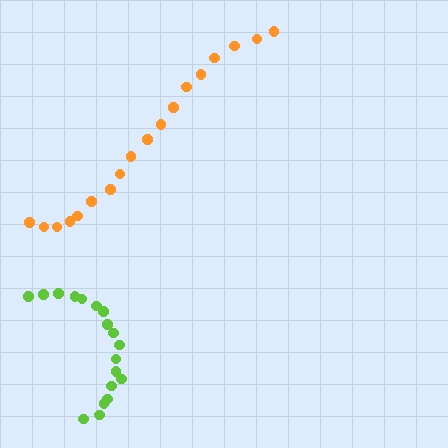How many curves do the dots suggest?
There are 2 distinct paths.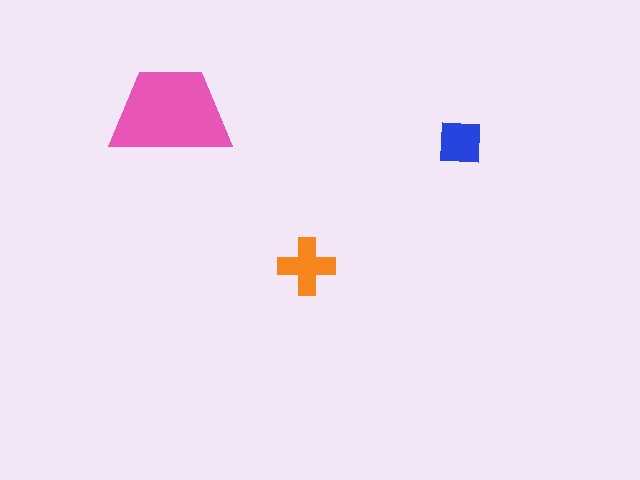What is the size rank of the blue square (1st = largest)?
3rd.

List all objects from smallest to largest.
The blue square, the orange cross, the pink trapezoid.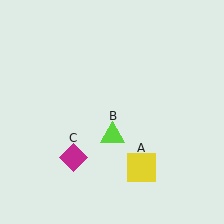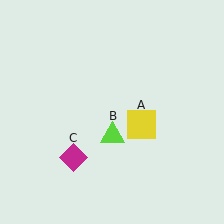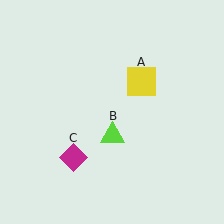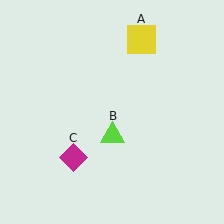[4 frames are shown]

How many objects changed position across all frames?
1 object changed position: yellow square (object A).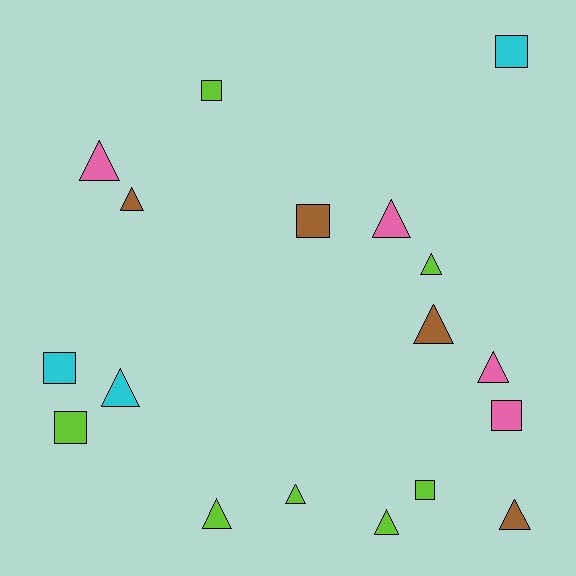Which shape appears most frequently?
Triangle, with 11 objects.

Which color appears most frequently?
Lime, with 7 objects.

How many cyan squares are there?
There are 2 cyan squares.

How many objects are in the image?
There are 18 objects.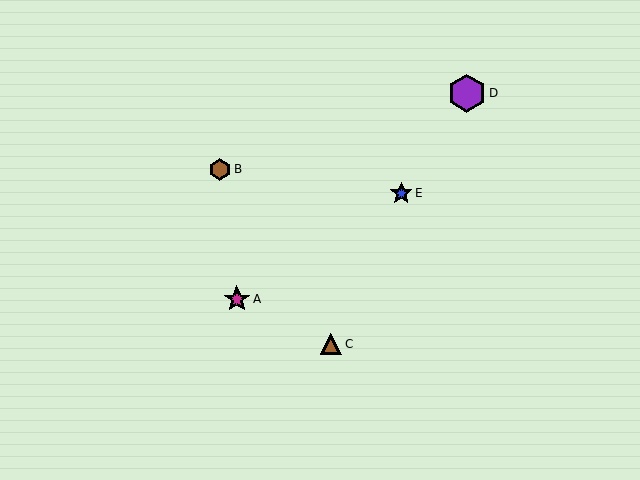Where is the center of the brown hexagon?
The center of the brown hexagon is at (220, 169).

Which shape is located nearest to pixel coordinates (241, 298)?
The magenta star (labeled A) at (237, 299) is nearest to that location.